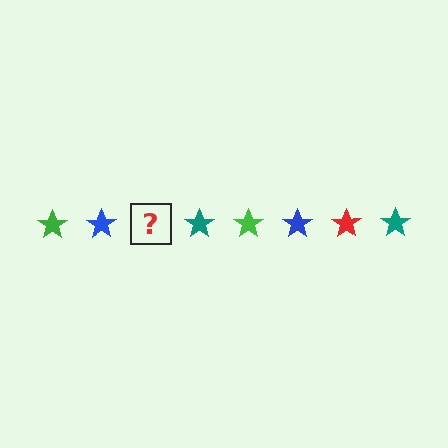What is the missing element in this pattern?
The missing element is a red star.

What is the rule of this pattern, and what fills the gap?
The rule is that the pattern cycles through green, blue, red, teal stars. The gap should be filled with a red star.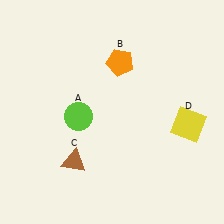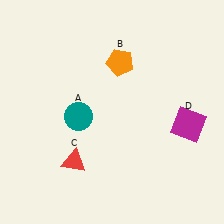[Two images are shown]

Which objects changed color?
A changed from lime to teal. C changed from brown to red. D changed from yellow to magenta.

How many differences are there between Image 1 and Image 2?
There are 3 differences between the two images.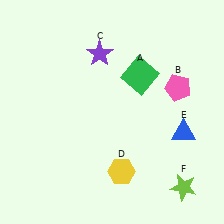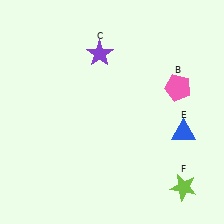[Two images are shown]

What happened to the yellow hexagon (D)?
The yellow hexagon (D) was removed in Image 2. It was in the bottom-right area of Image 1.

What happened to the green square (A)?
The green square (A) was removed in Image 2. It was in the top-right area of Image 1.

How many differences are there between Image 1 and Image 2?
There are 2 differences between the two images.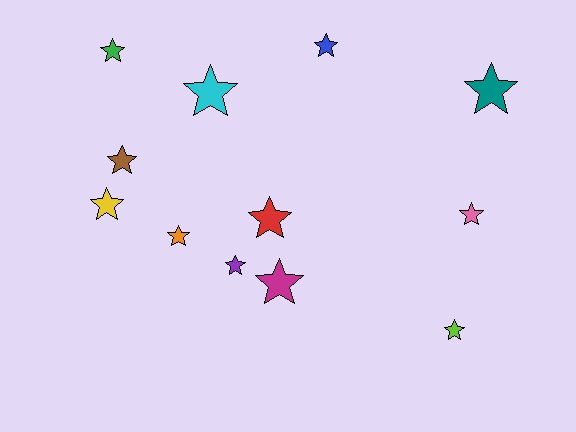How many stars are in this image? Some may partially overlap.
There are 12 stars.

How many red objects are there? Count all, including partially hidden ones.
There is 1 red object.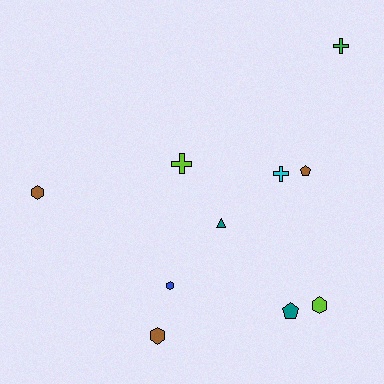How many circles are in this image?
There are no circles.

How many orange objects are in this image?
There are no orange objects.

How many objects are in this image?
There are 10 objects.